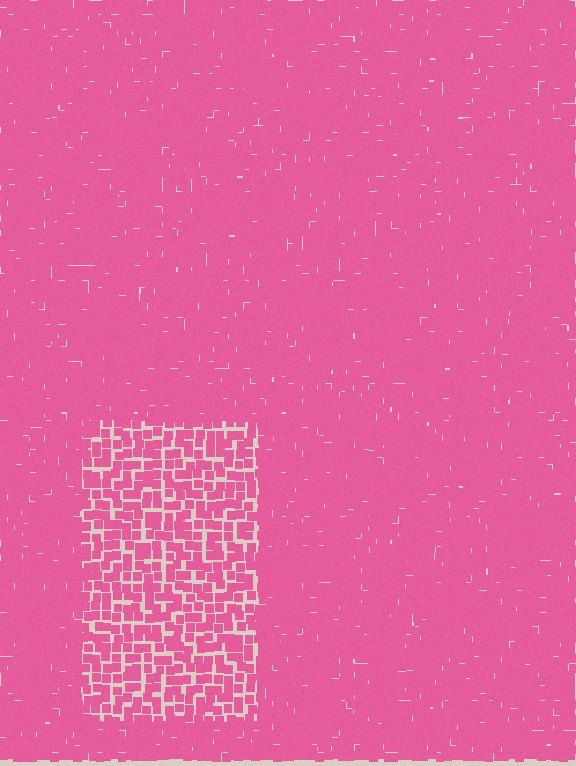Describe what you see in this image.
The image contains small pink elements arranged at two different densities. A rectangle-shaped region is visible where the elements are less densely packed than the surrounding area.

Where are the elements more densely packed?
The elements are more densely packed outside the rectangle boundary.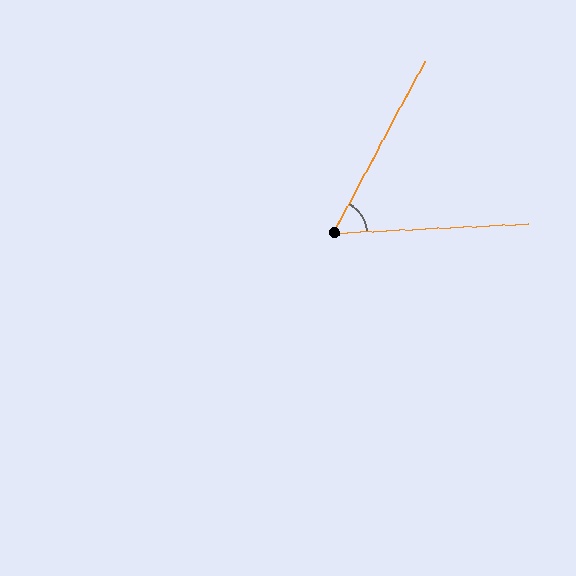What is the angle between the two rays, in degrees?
Approximately 59 degrees.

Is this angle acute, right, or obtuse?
It is acute.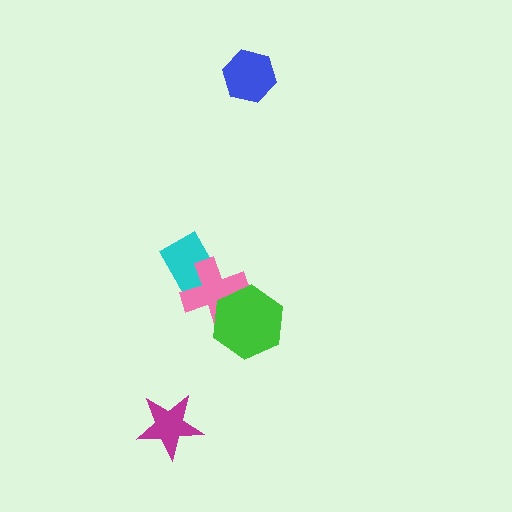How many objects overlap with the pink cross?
2 objects overlap with the pink cross.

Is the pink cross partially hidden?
Yes, it is partially covered by another shape.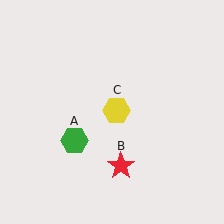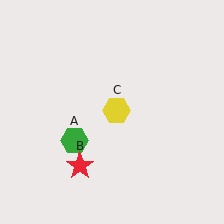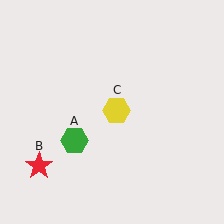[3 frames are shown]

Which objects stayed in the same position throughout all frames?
Green hexagon (object A) and yellow hexagon (object C) remained stationary.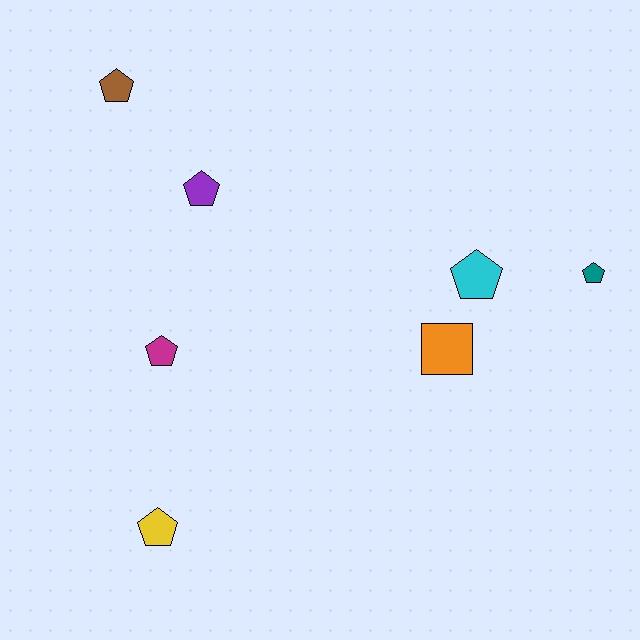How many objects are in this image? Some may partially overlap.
There are 7 objects.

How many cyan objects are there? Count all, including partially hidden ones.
There is 1 cyan object.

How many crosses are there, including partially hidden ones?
There are no crosses.